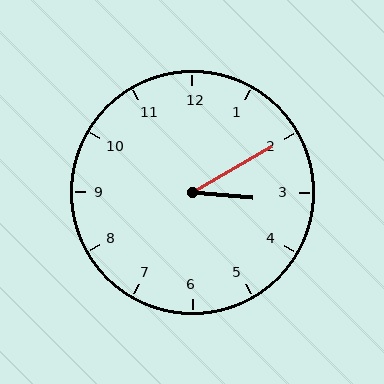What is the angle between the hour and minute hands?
Approximately 35 degrees.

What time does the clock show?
3:10.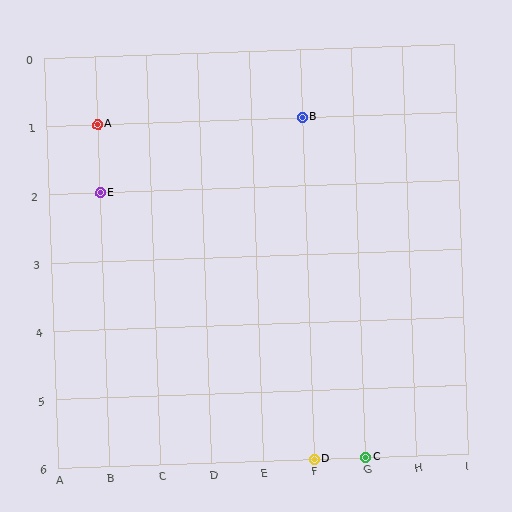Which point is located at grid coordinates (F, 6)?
Point D is at (F, 6).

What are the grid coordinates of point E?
Point E is at grid coordinates (B, 2).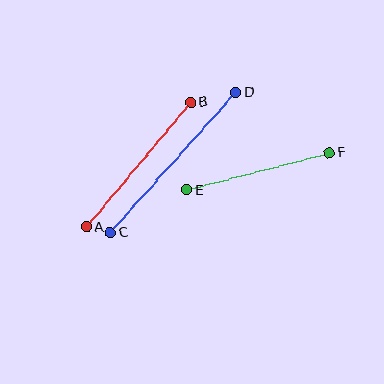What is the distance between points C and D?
The distance is approximately 188 pixels.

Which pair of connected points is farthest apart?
Points C and D are farthest apart.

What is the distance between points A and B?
The distance is approximately 163 pixels.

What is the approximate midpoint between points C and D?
The midpoint is at approximately (173, 163) pixels.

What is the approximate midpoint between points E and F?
The midpoint is at approximately (258, 171) pixels.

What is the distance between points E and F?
The distance is approximately 147 pixels.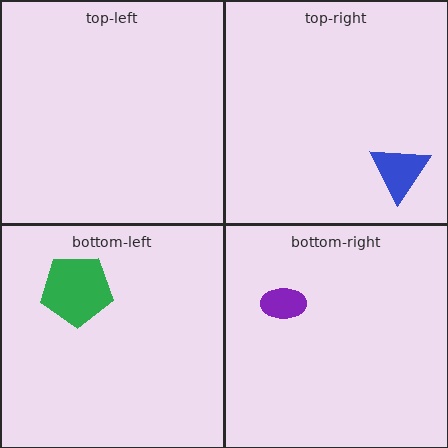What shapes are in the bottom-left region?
The green pentagon.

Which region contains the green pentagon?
The bottom-left region.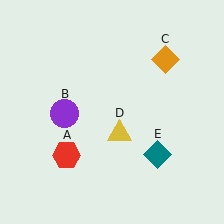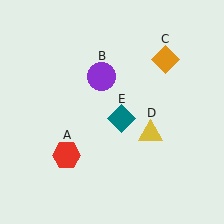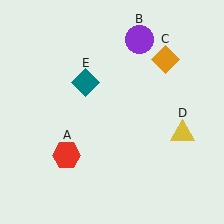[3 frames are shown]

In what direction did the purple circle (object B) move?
The purple circle (object B) moved up and to the right.